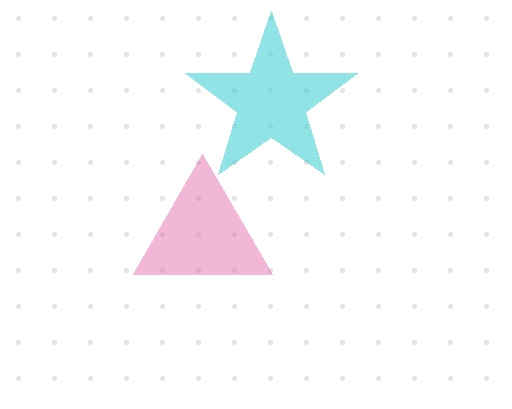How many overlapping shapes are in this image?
There are 2 overlapping shapes in the image.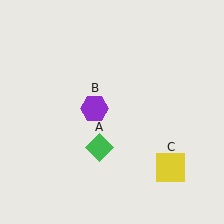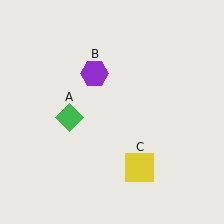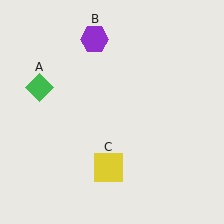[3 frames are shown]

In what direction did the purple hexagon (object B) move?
The purple hexagon (object B) moved up.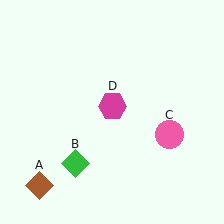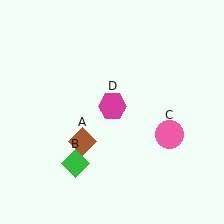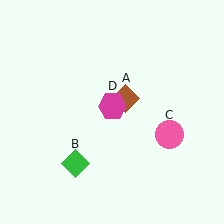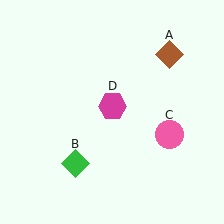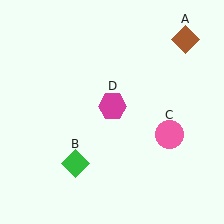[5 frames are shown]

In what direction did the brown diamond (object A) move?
The brown diamond (object A) moved up and to the right.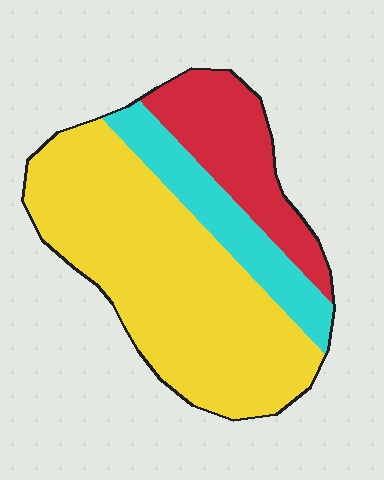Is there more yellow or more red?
Yellow.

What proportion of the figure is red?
Red takes up less than a quarter of the figure.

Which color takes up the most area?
Yellow, at roughly 60%.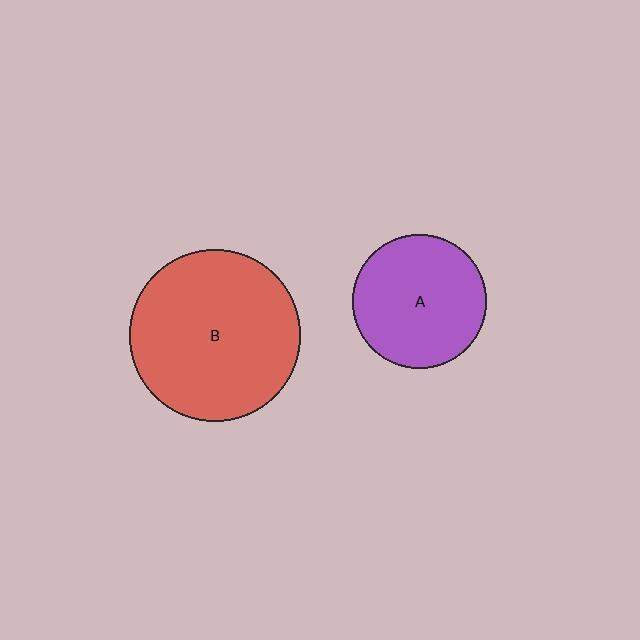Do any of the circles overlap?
No, none of the circles overlap.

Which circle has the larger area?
Circle B (red).